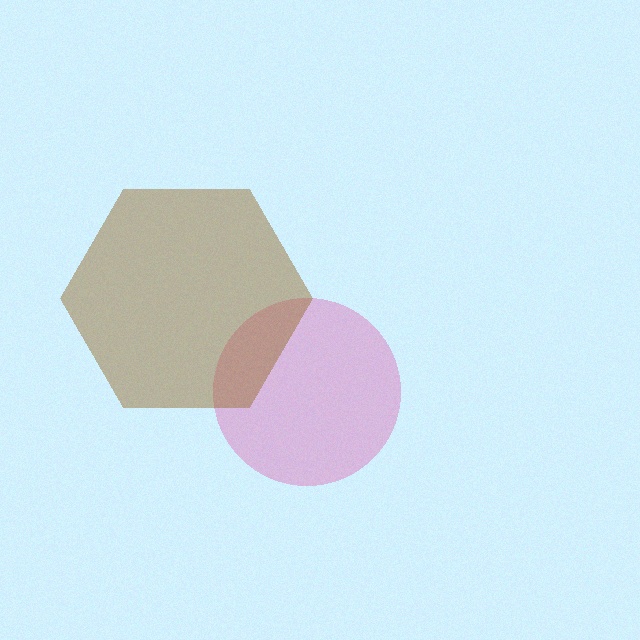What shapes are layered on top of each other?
The layered shapes are: a pink circle, a brown hexagon.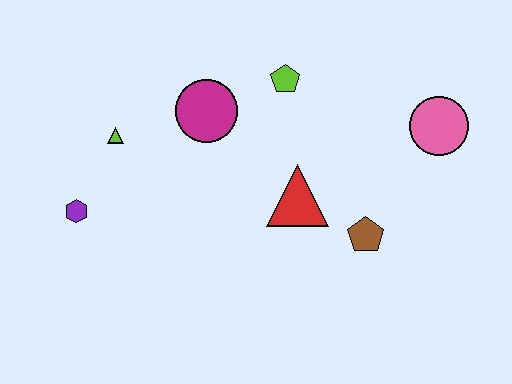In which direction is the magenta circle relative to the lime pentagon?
The magenta circle is to the left of the lime pentagon.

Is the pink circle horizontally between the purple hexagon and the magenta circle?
No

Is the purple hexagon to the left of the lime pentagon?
Yes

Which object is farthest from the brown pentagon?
The purple hexagon is farthest from the brown pentagon.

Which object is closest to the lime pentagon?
The magenta circle is closest to the lime pentagon.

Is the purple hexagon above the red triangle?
No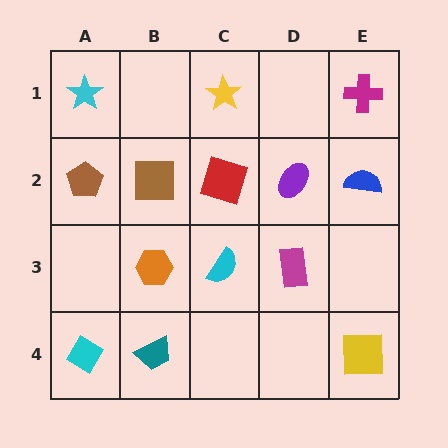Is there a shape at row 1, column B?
No, that cell is empty.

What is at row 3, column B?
An orange hexagon.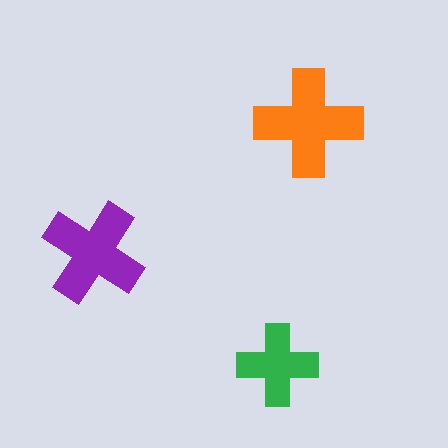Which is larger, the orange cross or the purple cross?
The orange one.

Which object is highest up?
The orange cross is topmost.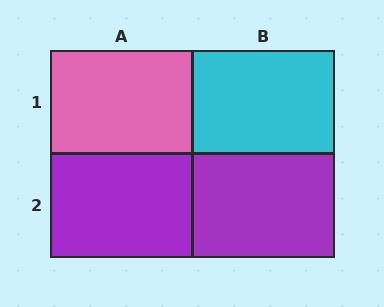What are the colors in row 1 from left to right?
Pink, cyan.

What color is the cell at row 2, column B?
Purple.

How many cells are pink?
1 cell is pink.